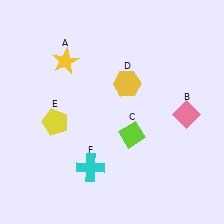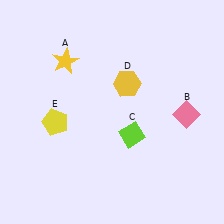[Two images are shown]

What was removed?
The cyan cross (F) was removed in Image 2.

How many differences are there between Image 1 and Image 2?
There is 1 difference between the two images.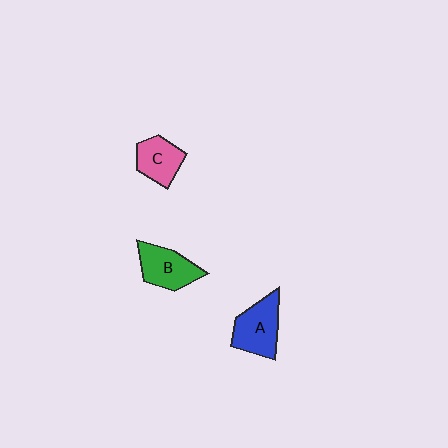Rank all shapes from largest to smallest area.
From largest to smallest: A (blue), B (green), C (pink).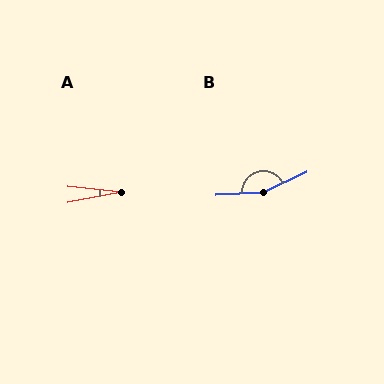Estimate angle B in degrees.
Approximately 158 degrees.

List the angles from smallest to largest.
A (17°), B (158°).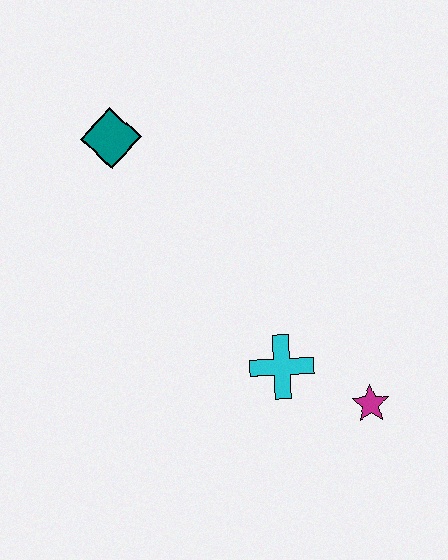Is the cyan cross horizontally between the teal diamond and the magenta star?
Yes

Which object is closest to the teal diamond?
The cyan cross is closest to the teal diamond.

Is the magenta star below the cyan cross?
Yes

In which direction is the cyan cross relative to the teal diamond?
The cyan cross is below the teal diamond.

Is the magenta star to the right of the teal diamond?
Yes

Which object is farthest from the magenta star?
The teal diamond is farthest from the magenta star.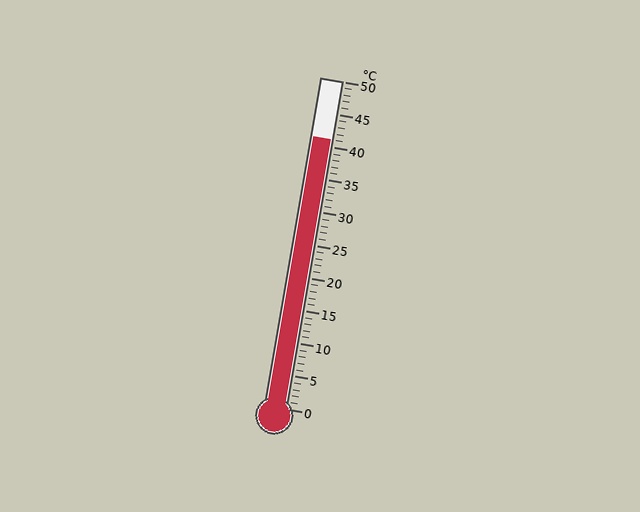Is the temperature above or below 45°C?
The temperature is below 45°C.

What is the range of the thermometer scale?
The thermometer scale ranges from 0°C to 50°C.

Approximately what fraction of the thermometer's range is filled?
The thermometer is filled to approximately 80% of its range.